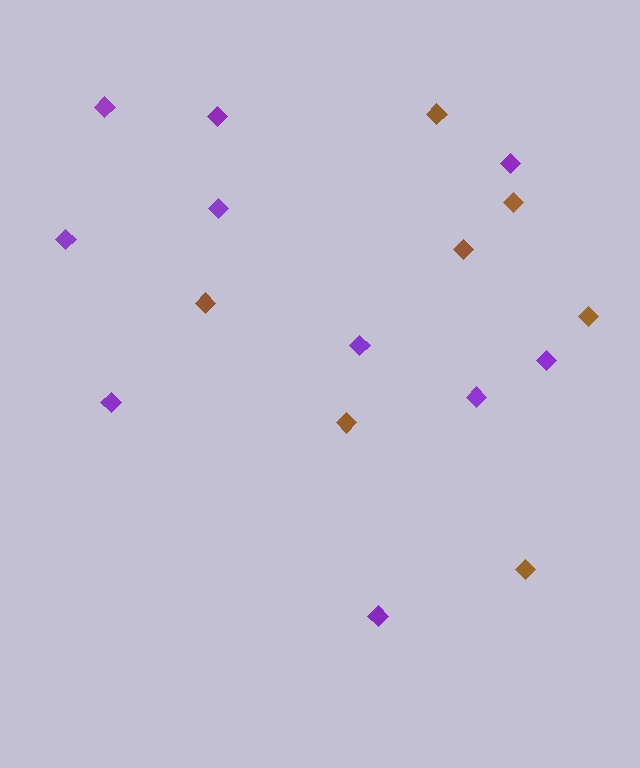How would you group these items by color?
There are 2 groups: one group of brown diamonds (7) and one group of purple diamonds (10).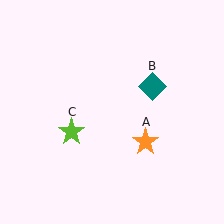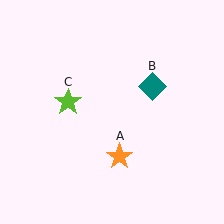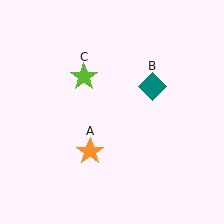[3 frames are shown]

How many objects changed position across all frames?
2 objects changed position: orange star (object A), lime star (object C).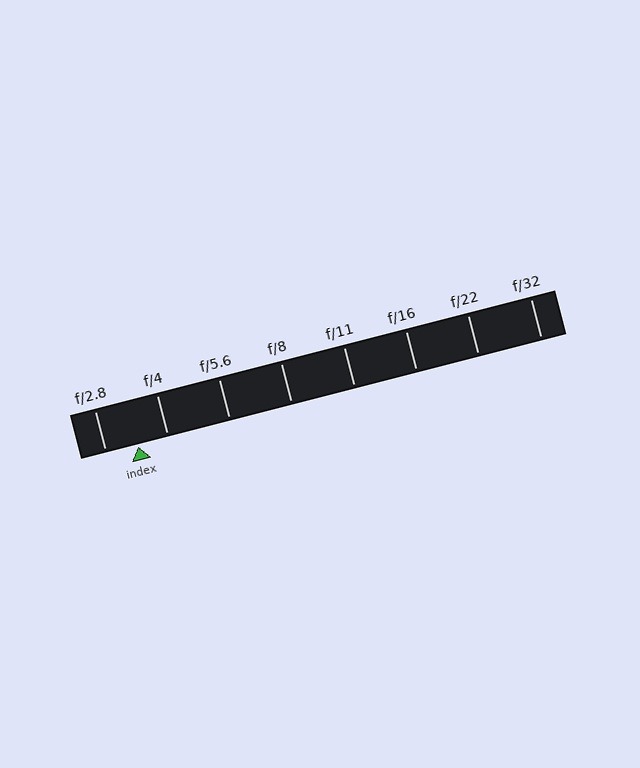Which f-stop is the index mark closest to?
The index mark is closest to f/4.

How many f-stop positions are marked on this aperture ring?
There are 8 f-stop positions marked.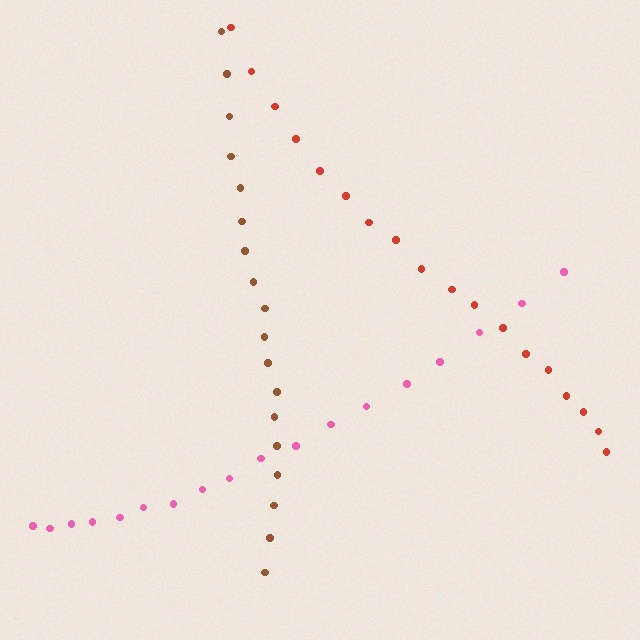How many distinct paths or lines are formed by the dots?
There are 3 distinct paths.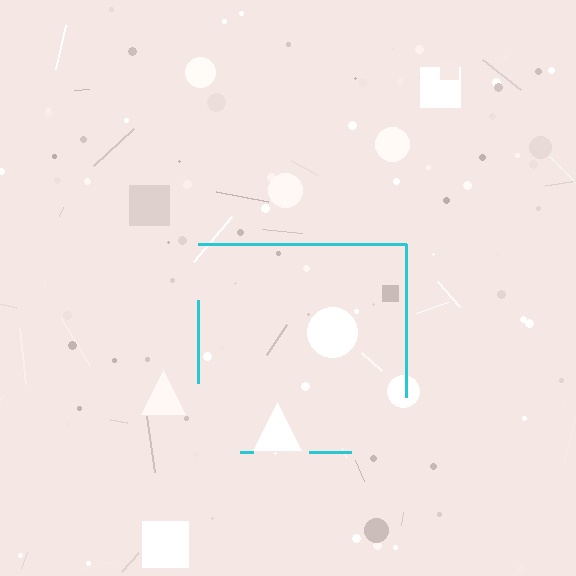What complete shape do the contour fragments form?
The contour fragments form a square.